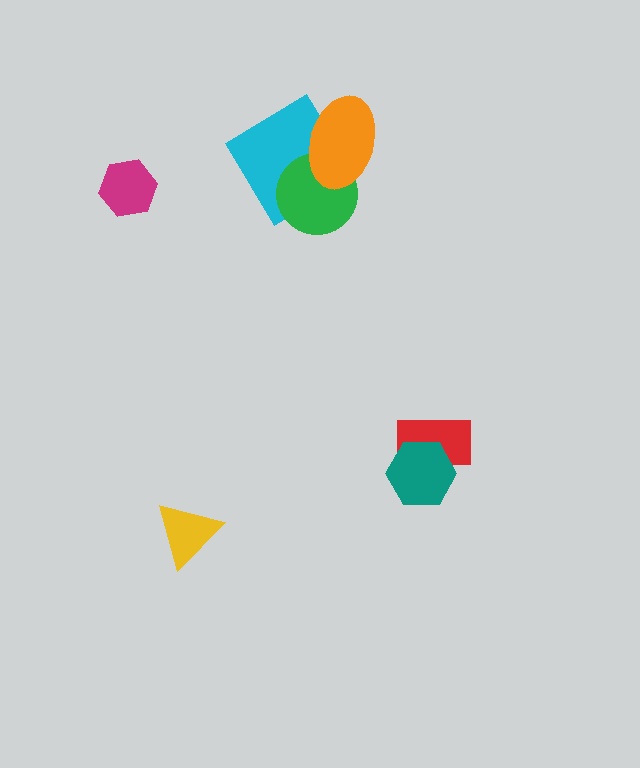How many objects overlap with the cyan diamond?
2 objects overlap with the cyan diamond.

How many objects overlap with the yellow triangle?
0 objects overlap with the yellow triangle.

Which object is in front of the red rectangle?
The teal hexagon is in front of the red rectangle.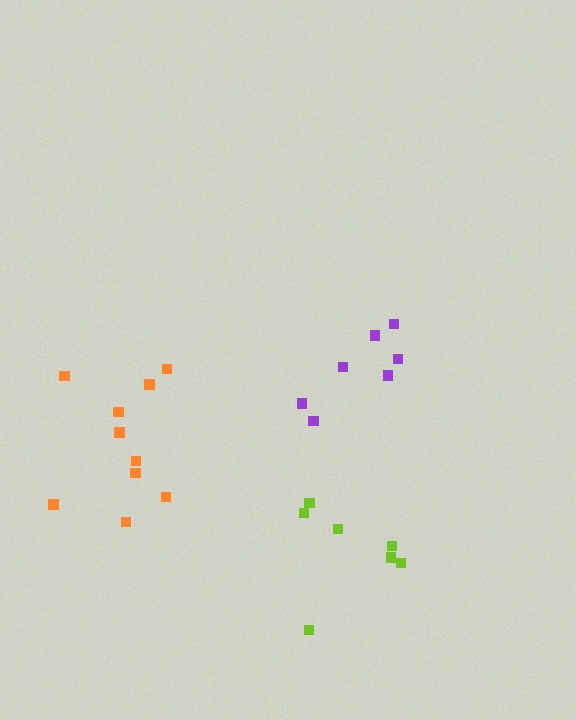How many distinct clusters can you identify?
There are 3 distinct clusters.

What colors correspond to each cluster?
The clusters are colored: purple, lime, orange.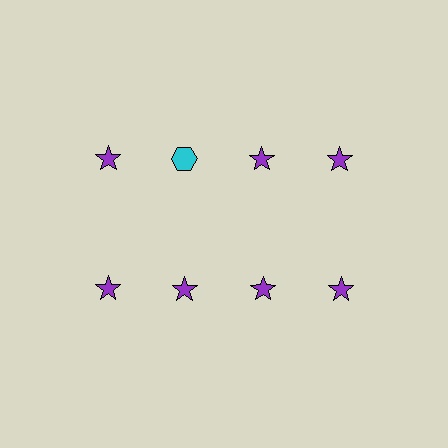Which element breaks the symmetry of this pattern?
The cyan hexagon in the top row, second from left column breaks the symmetry. All other shapes are purple stars.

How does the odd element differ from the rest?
It differs in both color (cyan instead of purple) and shape (hexagon instead of star).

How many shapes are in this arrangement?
There are 8 shapes arranged in a grid pattern.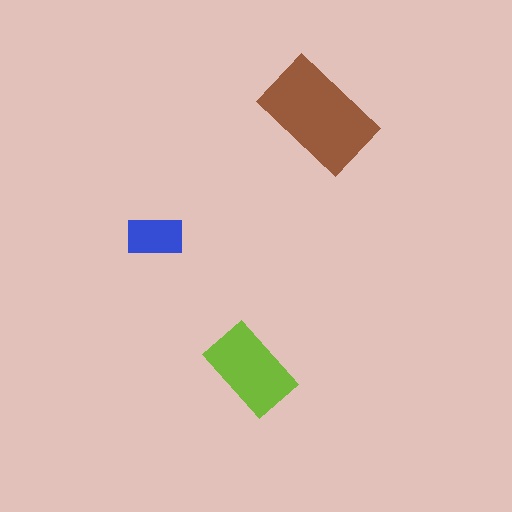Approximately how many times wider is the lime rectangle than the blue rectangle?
About 1.5 times wider.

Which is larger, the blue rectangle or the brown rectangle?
The brown one.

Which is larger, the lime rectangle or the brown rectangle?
The brown one.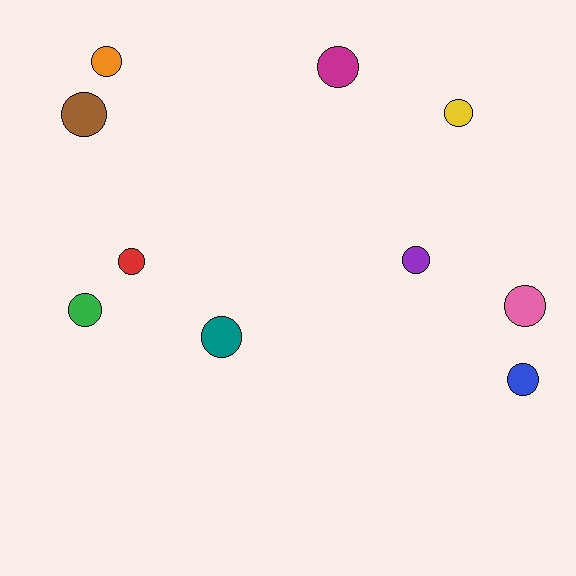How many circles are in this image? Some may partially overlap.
There are 10 circles.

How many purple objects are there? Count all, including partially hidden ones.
There is 1 purple object.